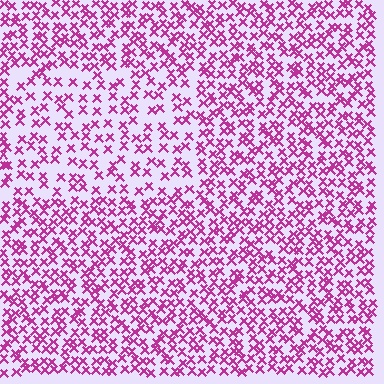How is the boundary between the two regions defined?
The boundary is defined by a change in element density (approximately 1.7x ratio). All elements are the same color, size, and shape.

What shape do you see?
I see a rectangle.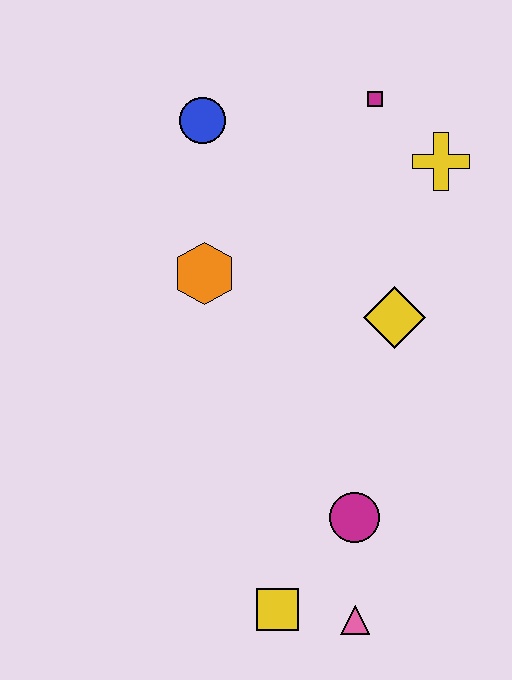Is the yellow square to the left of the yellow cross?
Yes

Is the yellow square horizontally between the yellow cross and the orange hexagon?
Yes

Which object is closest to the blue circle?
The orange hexagon is closest to the blue circle.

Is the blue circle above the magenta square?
No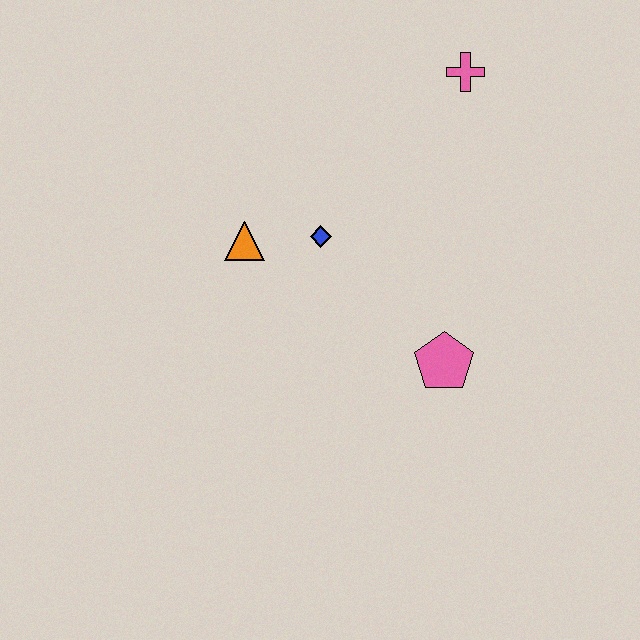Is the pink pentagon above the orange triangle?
No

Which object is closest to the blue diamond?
The orange triangle is closest to the blue diamond.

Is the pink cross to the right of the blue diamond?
Yes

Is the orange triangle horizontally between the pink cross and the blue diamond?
No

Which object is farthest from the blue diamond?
The pink cross is farthest from the blue diamond.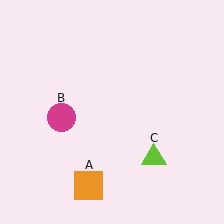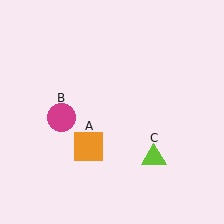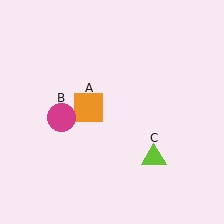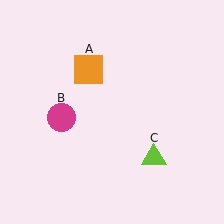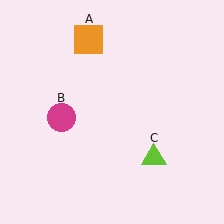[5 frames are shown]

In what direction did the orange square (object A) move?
The orange square (object A) moved up.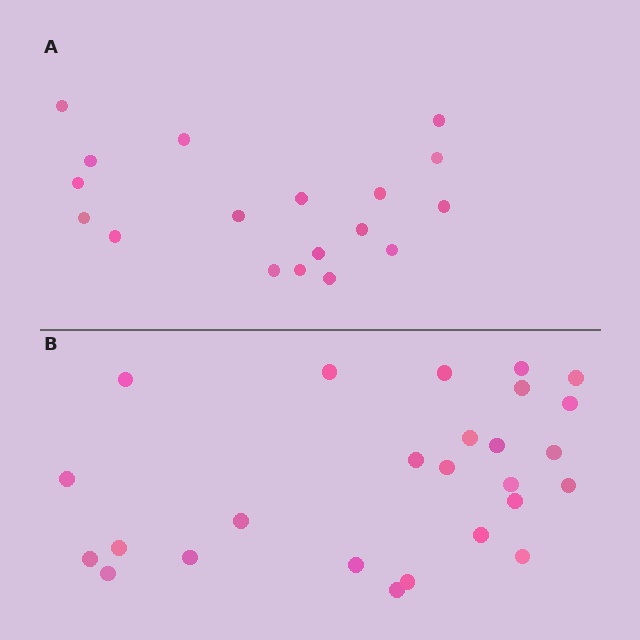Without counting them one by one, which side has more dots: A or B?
Region B (the bottom region) has more dots.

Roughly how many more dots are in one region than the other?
Region B has roughly 8 or so more dots than region A.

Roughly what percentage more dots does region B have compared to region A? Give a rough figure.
About 45% more.